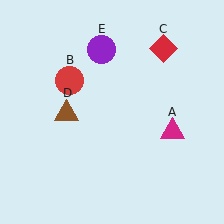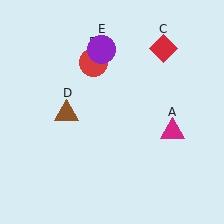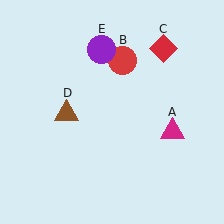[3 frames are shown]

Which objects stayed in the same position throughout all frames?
Magenta triangle (object A) and red diamond (object C) and brown triangle (object D) and purple circle (object E) remained stationary.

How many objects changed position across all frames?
1 object changed position: red circle (object B).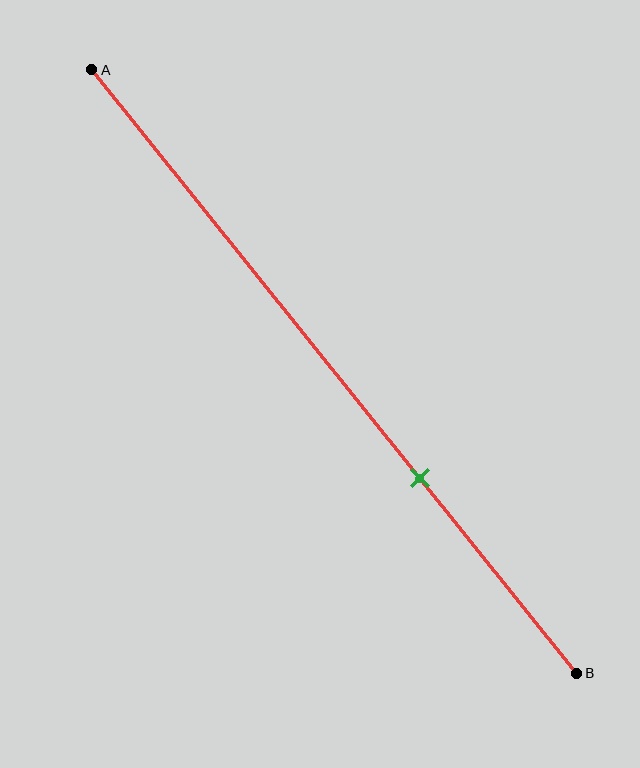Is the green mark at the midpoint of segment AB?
No, the mark is at about 70% from A, not at the 50% midpoint.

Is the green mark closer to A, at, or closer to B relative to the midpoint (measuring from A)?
The green mark is closer to point B than the midpoint of segment AB.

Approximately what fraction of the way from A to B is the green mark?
The green mark is approximately 70% of the way from A to B.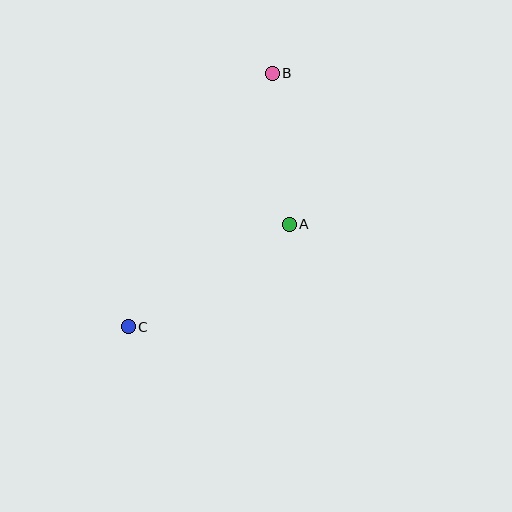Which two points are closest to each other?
Points A and B are closest to each other.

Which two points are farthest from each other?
Points B and C are farthest from each other.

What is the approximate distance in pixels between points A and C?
The distance between A and C is approximately 191 pixels.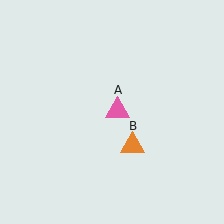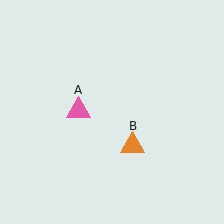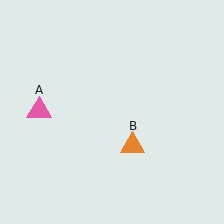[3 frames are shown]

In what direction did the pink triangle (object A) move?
The pink triangle (object A) moved left.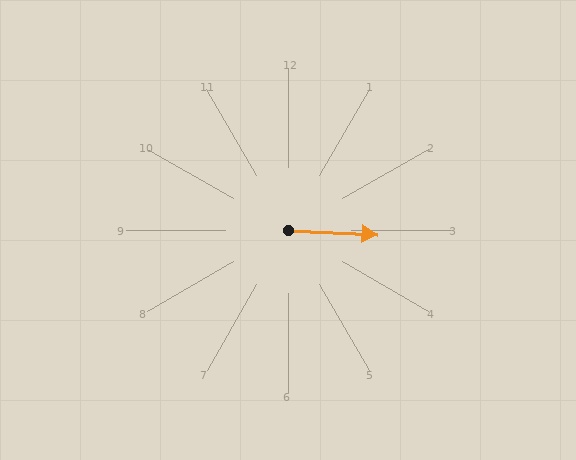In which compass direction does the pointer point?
East.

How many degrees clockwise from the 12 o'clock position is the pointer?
Approximately 93 degrees.